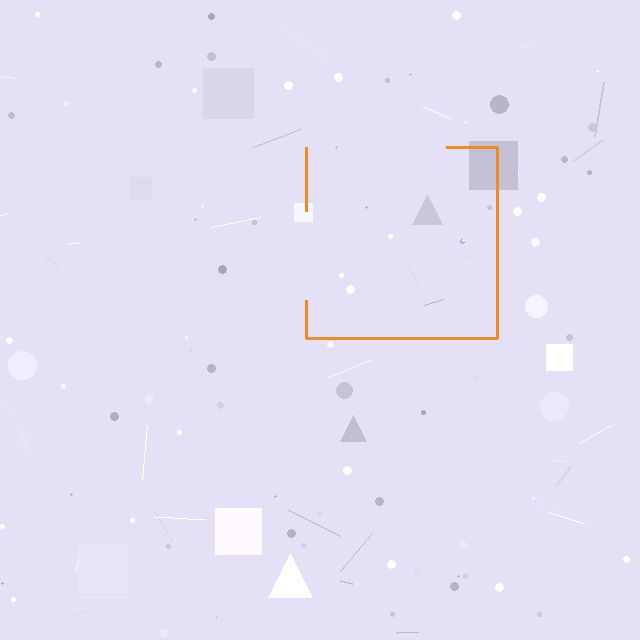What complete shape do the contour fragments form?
The contour fragments form a square.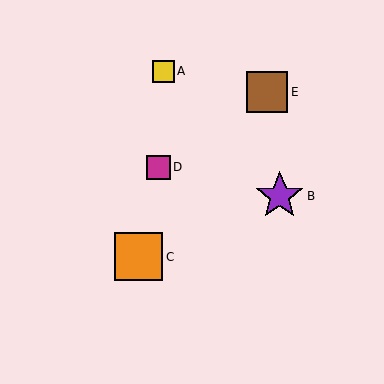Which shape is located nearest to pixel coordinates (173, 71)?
The yellow square (labeled A) at (163, 71) is nearest to that location.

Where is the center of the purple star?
The center of the purple star is at (280, 196).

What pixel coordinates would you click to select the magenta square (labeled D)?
Click at (158, 167) to select the magenta square D.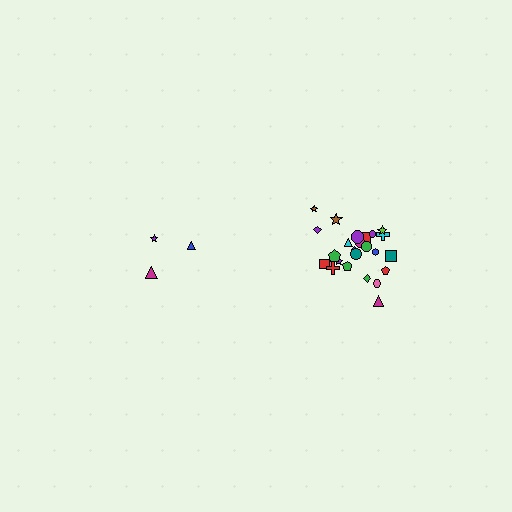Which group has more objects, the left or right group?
The right group.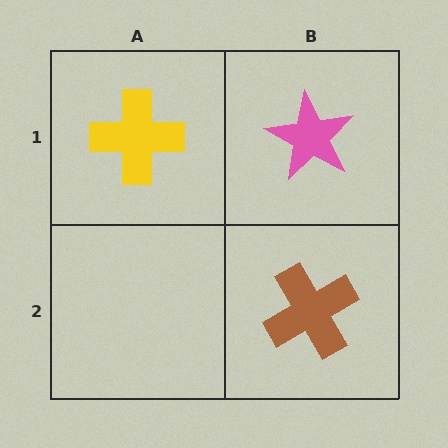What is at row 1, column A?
A yellow cross.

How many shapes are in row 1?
2 shapes.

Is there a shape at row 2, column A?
No, that cell is empty.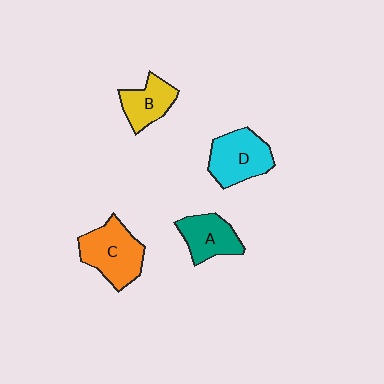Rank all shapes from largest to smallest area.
From largest to smallest: C (orange), D (cyan), A (teal), B (yellow).